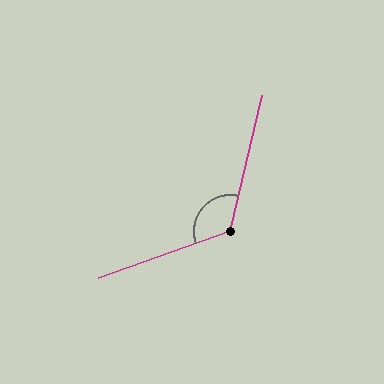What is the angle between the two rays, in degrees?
Approximately 123 degrees.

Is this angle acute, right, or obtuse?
It is obtuse.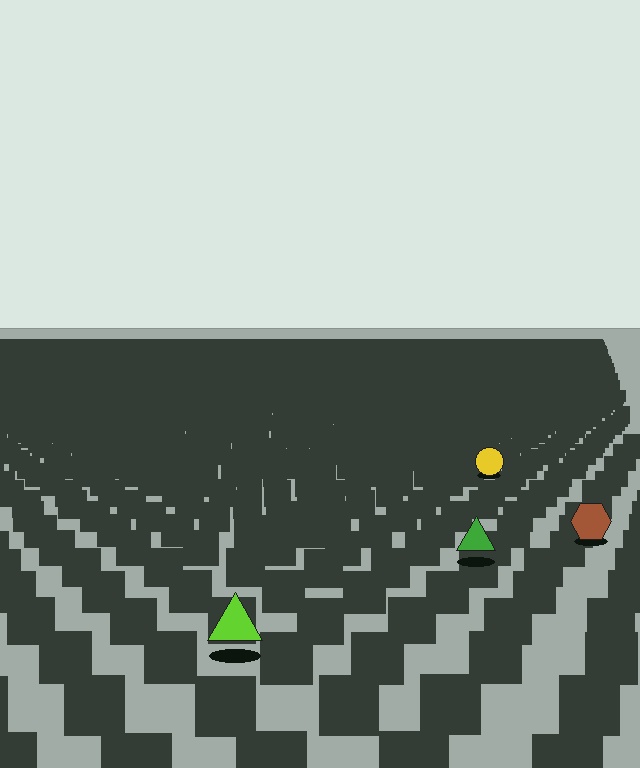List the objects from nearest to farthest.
From nearest to farthest: the lime triangle, the green triangle, the brown hexagon, the yellow circle.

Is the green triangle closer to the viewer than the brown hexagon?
Yes. The green triangle is closer — you can tell from the texture gradient: the ground texture is coarser near it.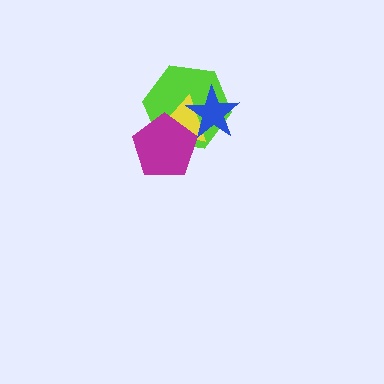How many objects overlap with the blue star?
2 objects overlap with the blue star.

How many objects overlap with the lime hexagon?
3 objects overlap with the lime hexagon.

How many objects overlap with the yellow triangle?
3 objects overlap with the yellow triangle.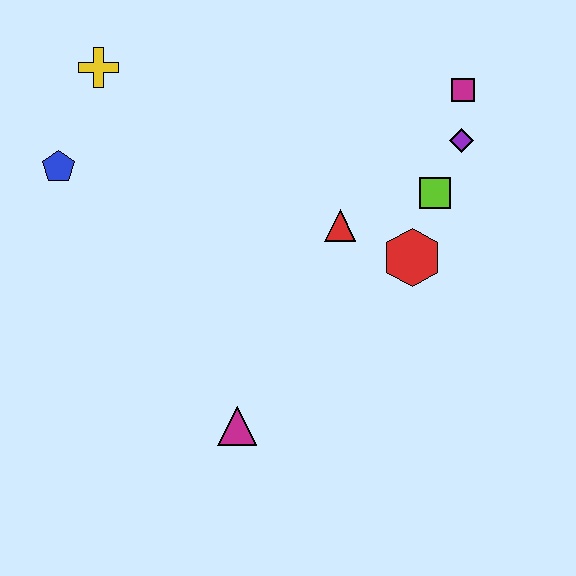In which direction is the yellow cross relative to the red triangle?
The yellow cross is to the left of the red triangle.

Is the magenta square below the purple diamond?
No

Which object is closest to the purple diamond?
The magenta square is closest to the purple diamond.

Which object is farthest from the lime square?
The blue pentagon is farthest from the lime square.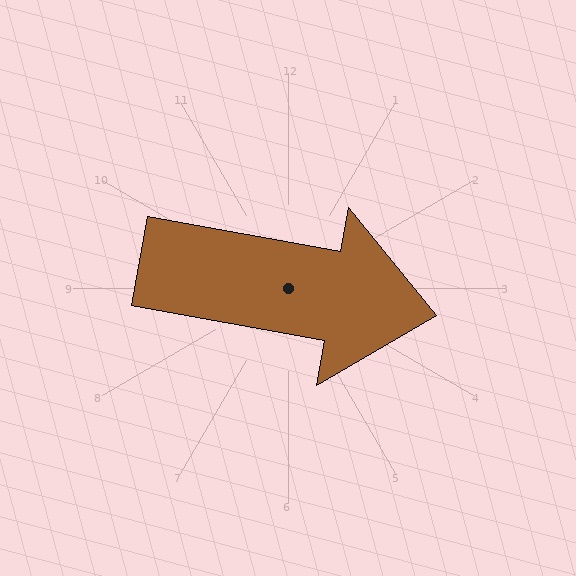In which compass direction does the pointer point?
East.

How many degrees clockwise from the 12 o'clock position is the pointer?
Approximately 100 degrees.